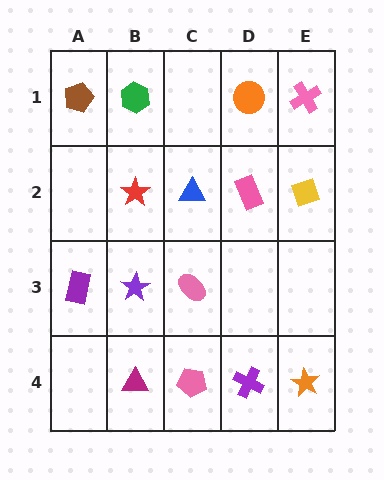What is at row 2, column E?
A yellow diamond.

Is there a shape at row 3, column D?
No, that cell is empty.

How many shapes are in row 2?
4 shapes.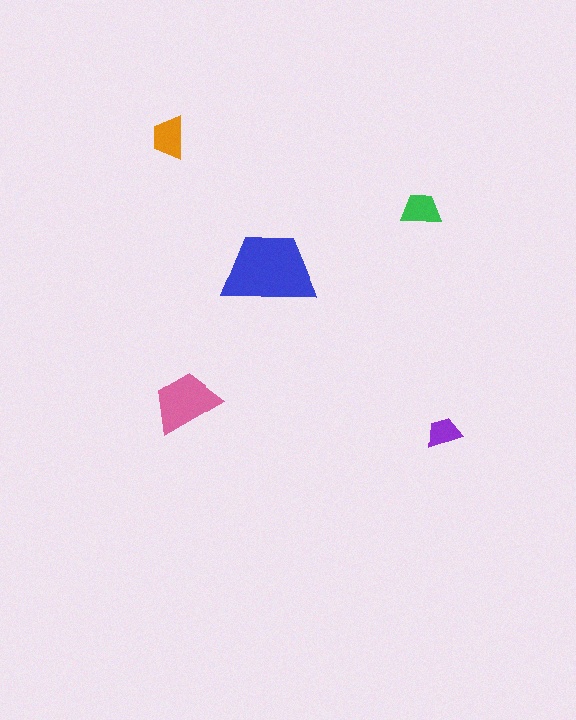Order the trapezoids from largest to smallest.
the blue one, the pink one, the orange one, the green one, the purple one.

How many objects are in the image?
There are 5 objects in the image.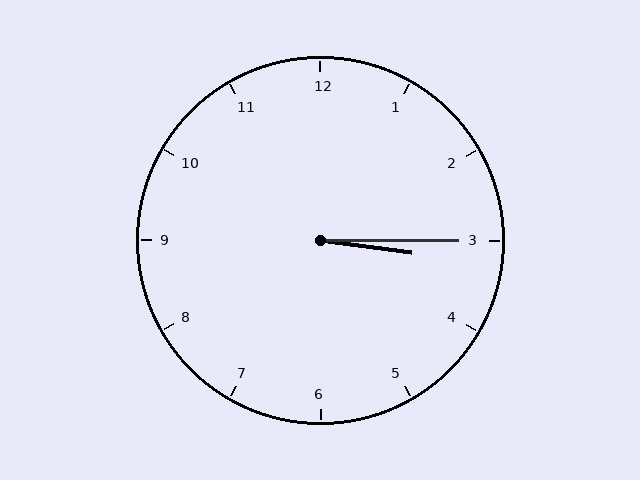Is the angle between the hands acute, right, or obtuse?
It is acute.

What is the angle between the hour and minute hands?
Approximately 8 degrees.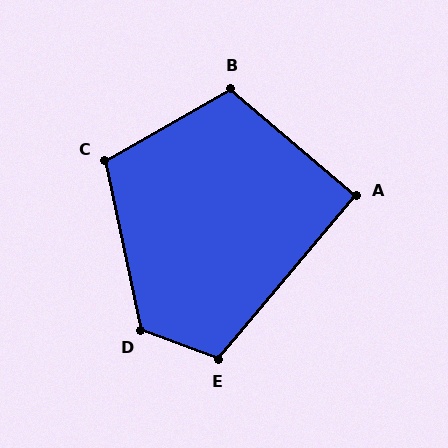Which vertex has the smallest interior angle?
A, at approximately 90 degrees.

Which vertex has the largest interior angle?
D, at approximately 122 degrees.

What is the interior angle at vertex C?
Approximately 108 degrees (obtuse).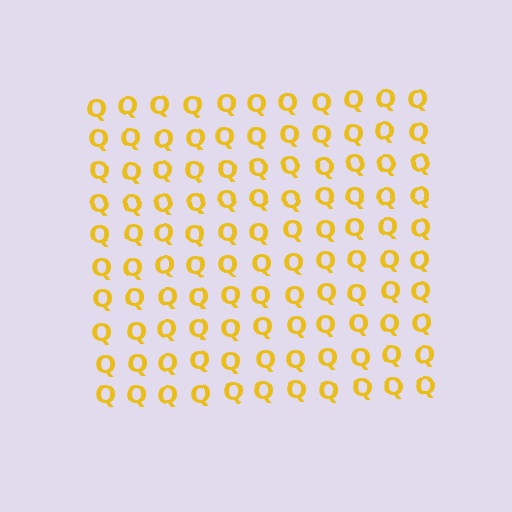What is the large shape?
The large shape is a square.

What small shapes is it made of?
It is made of small letter Q's.